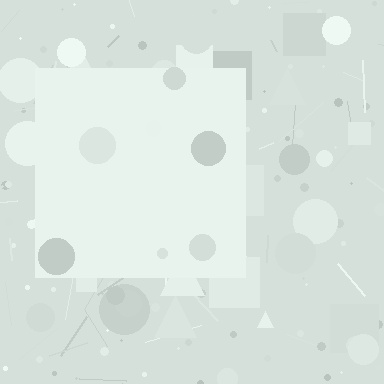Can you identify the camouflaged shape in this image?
The camouflaged shape is a square.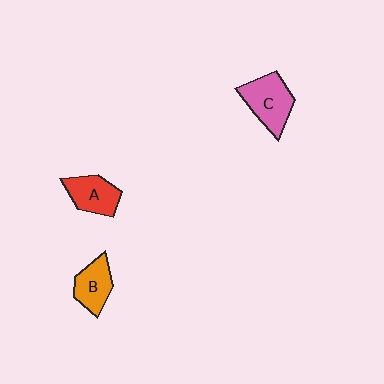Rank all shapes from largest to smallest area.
From largest to smallest: C (pink), A (red), B (orange).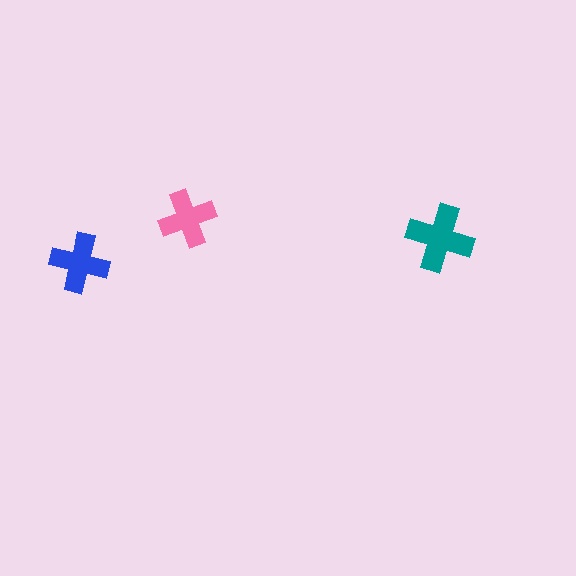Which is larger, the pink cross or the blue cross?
The blue one.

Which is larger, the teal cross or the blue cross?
The teal one.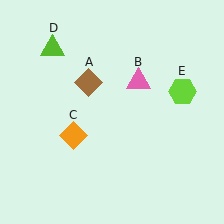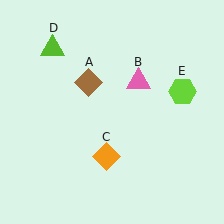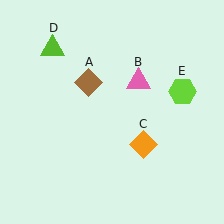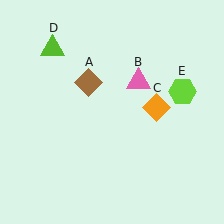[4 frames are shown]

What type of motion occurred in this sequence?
The orange diamond (object C) rotated counterclockwise around the center of the scene.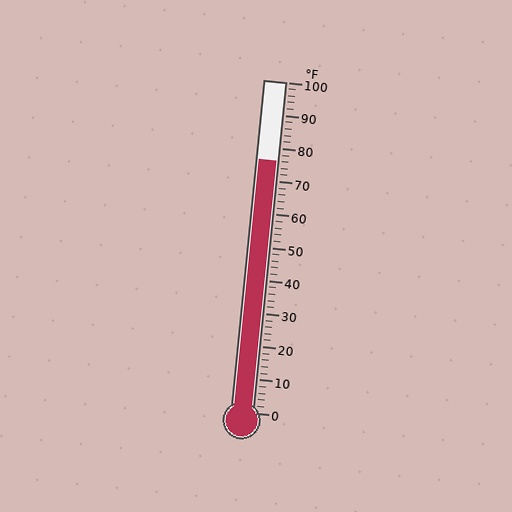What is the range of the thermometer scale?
The thermometer scale ranges from 0°F to 100°F.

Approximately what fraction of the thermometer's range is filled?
The thermometer is filled to approximately 75% of its range.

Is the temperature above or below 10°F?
The temperature is above 10°F.